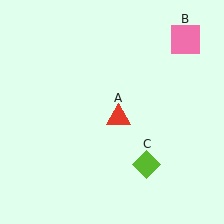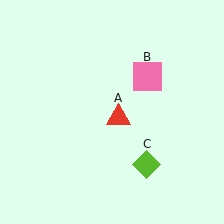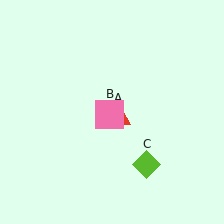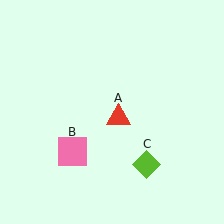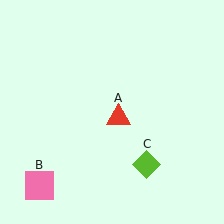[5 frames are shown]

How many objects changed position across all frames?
1 object changed position: pink square (object B).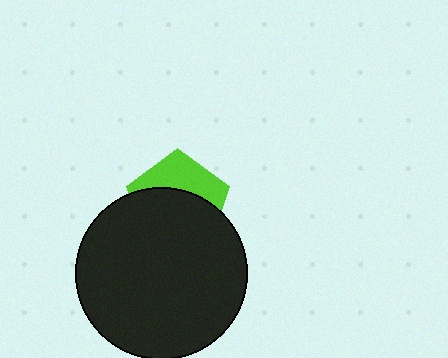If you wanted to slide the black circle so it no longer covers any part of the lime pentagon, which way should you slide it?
Slide it down — that is the most direct way to separate the two shapes.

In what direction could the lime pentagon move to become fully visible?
The lime pentagon could move up. That would shift it out from behind the black circle entirely.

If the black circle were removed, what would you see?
You would see the complete lime pentagon.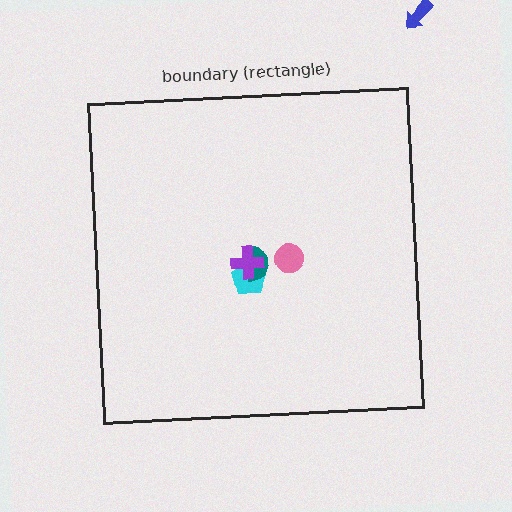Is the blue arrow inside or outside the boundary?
Outside.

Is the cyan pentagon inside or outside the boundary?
Inside.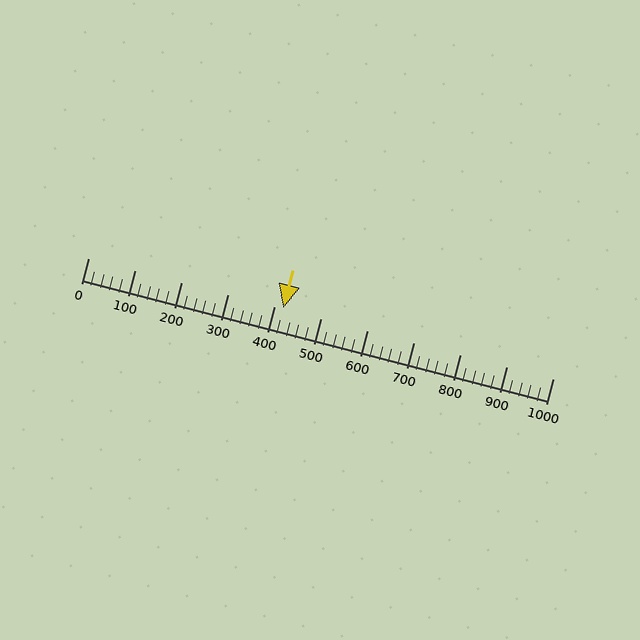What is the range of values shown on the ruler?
The ruler shows values from 0 to 1000.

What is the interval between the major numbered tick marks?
The major tick marks are spaced 100 units apart.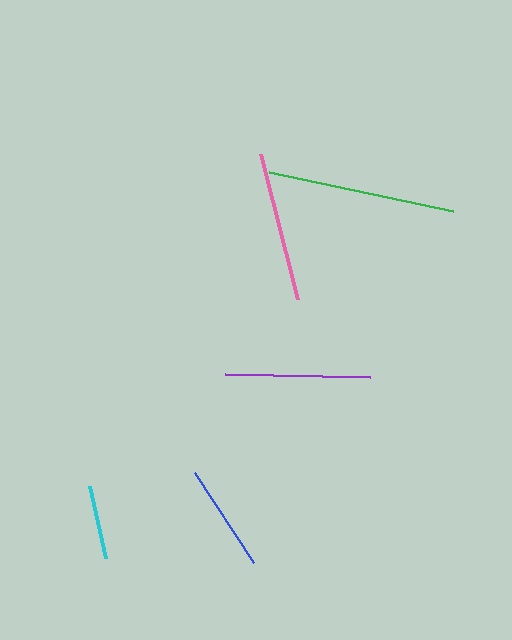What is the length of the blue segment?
The blue segment is approximately 107 pixels long.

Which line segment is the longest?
The green line is the longest at approximately 188 pixels.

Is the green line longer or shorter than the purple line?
The green line is longer than the purple line.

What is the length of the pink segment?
The pink segment is approximately 150 pixels long.